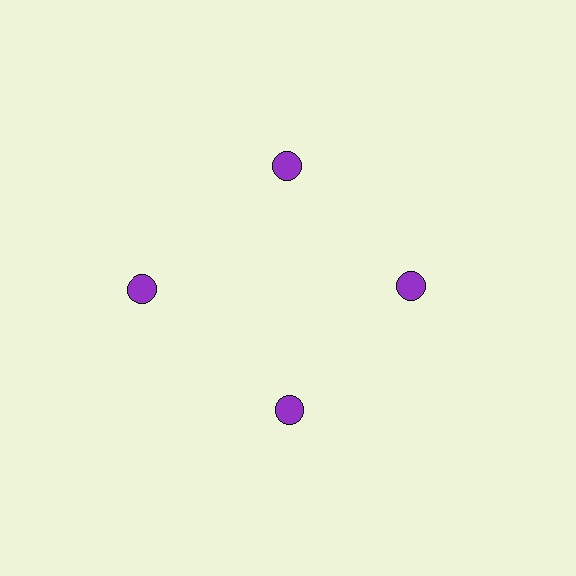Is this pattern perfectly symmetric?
No. The 4 purple circles are arranged in a ring, but one element near the 9 o'clock position is pushed outward from the center, breaking the 4-fold rotational symmetry.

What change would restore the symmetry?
The symmetry would be restored by moving it inward, back onto the ring so that all 4 circles sit at equal angles and equal distance from the center.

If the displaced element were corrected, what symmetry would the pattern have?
It would have 4-fold rotational symmetry — the pattern would map onto itself every 90 degrees.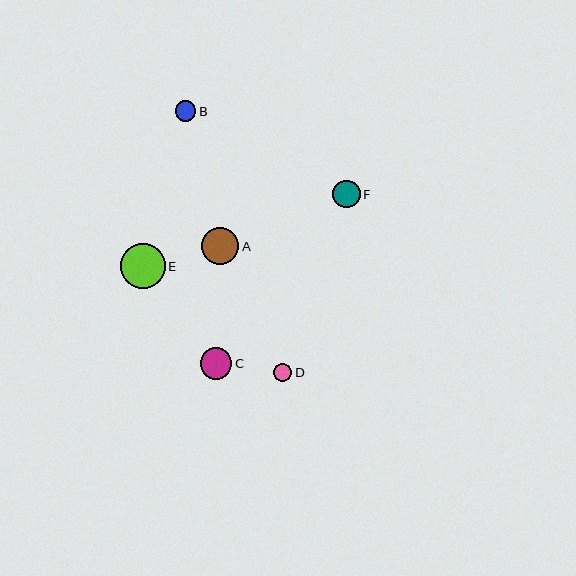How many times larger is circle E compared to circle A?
Circle E is approximately 1.2 times the size of circle A.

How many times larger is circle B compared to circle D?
Circle B is approximately 1.1 times the size of circle D.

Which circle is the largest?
Circle E is the largest with a size of approximately 45 pixels.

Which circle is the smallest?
Circle D is the smallest with a size of approximately 18 pixels.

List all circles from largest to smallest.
From largest to smallest: E, A, C, F, B, D.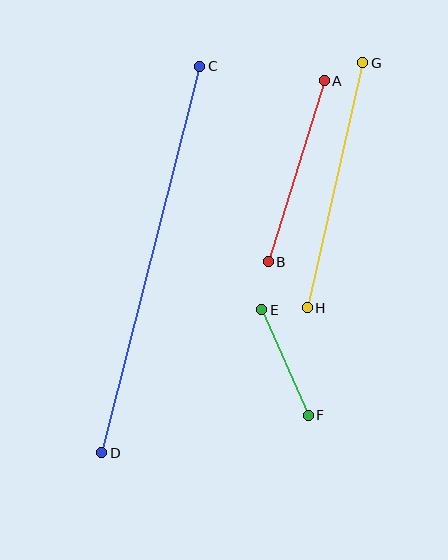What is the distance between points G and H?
The distance is approximately 251 pixels.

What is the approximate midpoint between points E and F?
The midpoint is at approximately (285, 363) pixels.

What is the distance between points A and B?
The distance is approximately 189 pixels.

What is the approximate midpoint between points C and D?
The midpoint is at approximately (151, 259) pixels.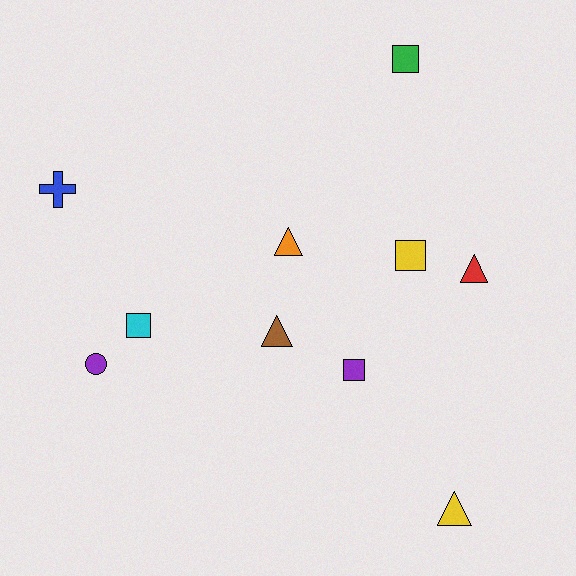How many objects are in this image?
There are 10 objects.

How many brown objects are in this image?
There is 1 brown object.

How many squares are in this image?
There are 4 squares.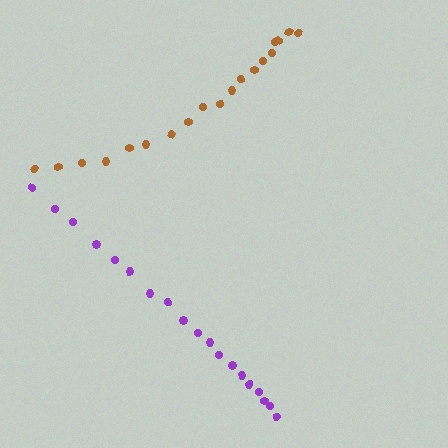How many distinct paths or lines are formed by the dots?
There are 2 distinct paths.